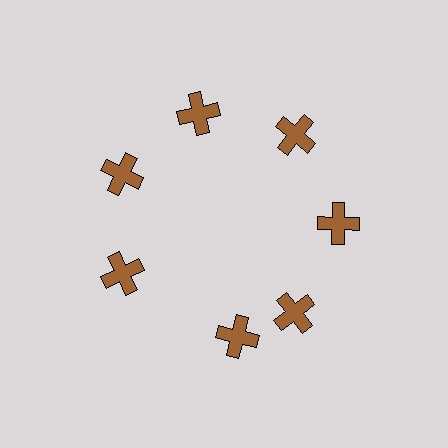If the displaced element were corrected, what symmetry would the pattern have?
It would have 7-fold rotational symmetry — the pattern would map onto itself every 51 degrees.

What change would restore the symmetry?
The symmetry would be restored by rotating it back into even spacing with its neighbors so that all 7 crosses sit at equal angles and equal distance from the center.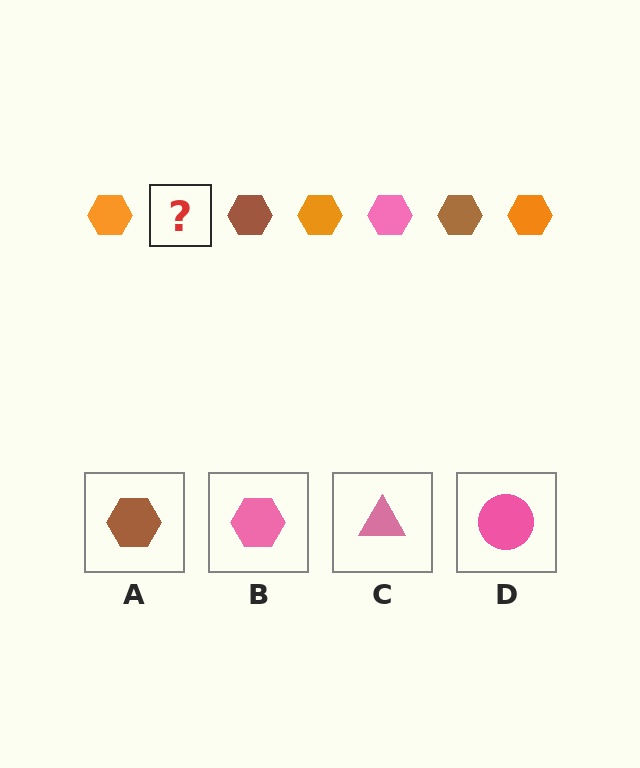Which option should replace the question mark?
Option B.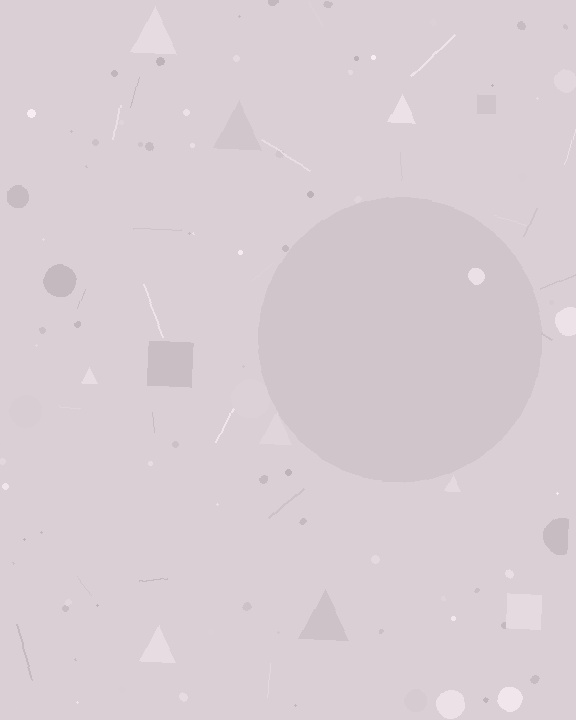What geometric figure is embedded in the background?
A circle is embedded in the background.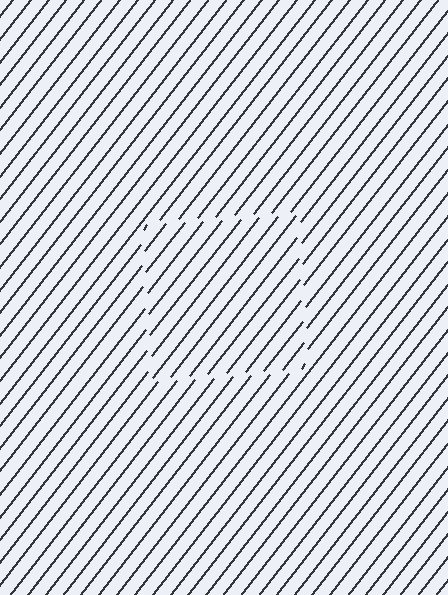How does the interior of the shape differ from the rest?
The interior of the shape contains the same grating, shifted by half a period — the contour is defined by the phase discontinuity where line-ends from the inner and outer gratings abut.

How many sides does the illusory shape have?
4 sides — the line-ends trace a square.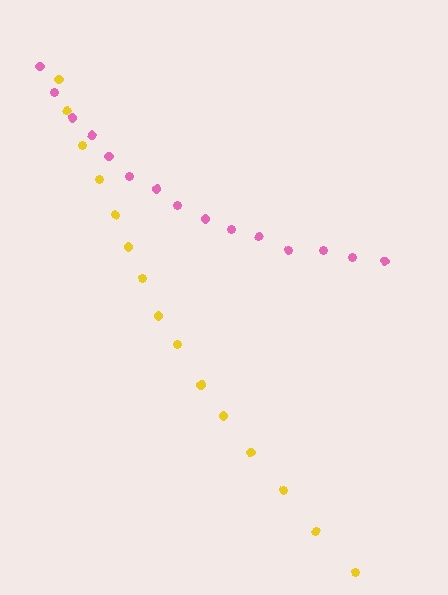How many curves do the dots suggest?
There are 2 distinct paths.